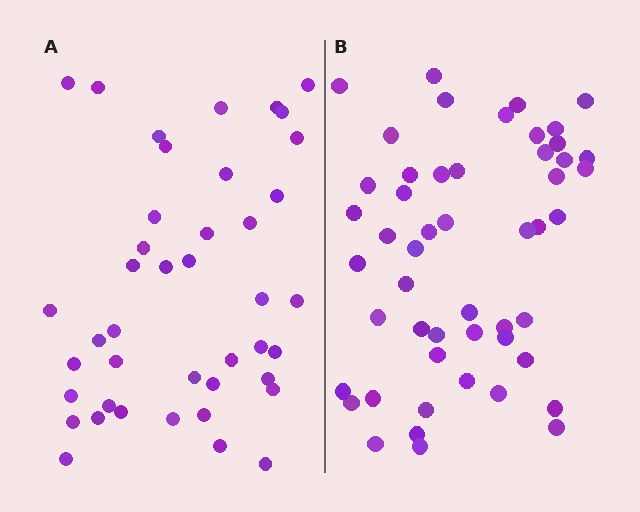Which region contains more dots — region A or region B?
Region B (the right region) has more dots.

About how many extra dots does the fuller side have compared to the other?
Region B has roughly 8 or so more dots than region A.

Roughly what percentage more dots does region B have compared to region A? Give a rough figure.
About 20% more.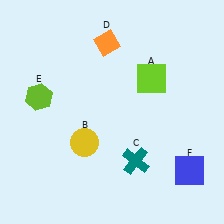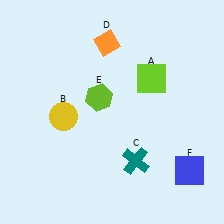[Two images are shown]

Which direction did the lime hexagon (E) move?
The lime hexagon (E) moved right.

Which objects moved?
The objects that moved are: the yellow circle (B), the lime hexagon (E).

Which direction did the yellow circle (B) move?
The yellow circle (B) moved up.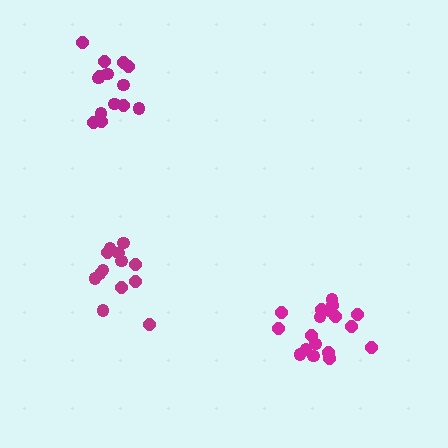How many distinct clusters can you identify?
There are 3 distinct clusters.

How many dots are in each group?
Group 1: 13 dots, Group 2: 14 dots, Group 3: 18 dots (45 total).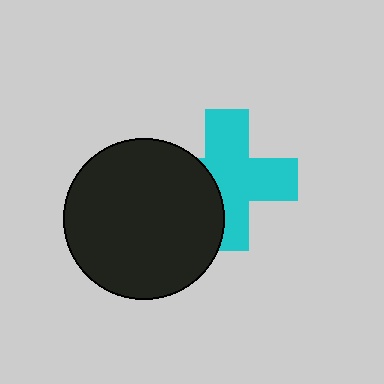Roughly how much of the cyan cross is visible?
Most of it is visible (roughly 68%).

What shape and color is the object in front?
The object in front is a black circle.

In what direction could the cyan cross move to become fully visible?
The cyan cross could move right. That would shift it out from behind the black circle entirely.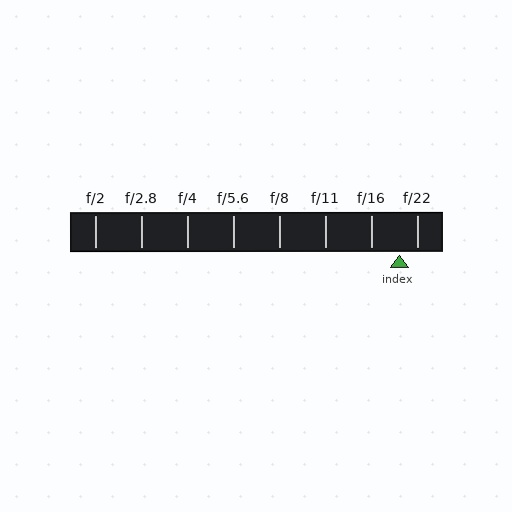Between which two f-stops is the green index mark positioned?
The index mark is between f/16 and f/22.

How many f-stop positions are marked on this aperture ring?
There are 8 f-stop positions marked.